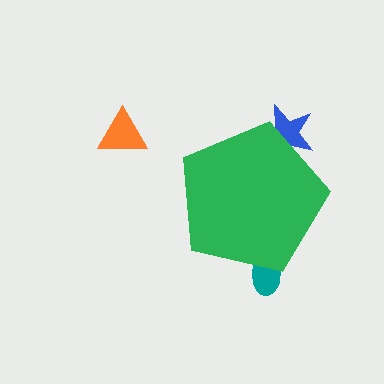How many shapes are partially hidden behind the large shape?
2 shapes are partially hidden.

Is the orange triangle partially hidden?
No, the orange triangle is fully visible.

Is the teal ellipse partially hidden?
Yes, the teal ellipse is partially hidden behind the green pentagon.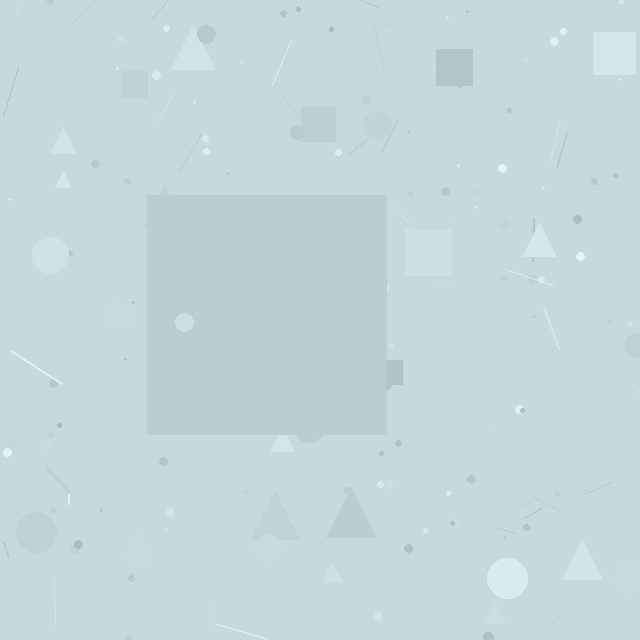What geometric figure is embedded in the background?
A square is embedded in the background.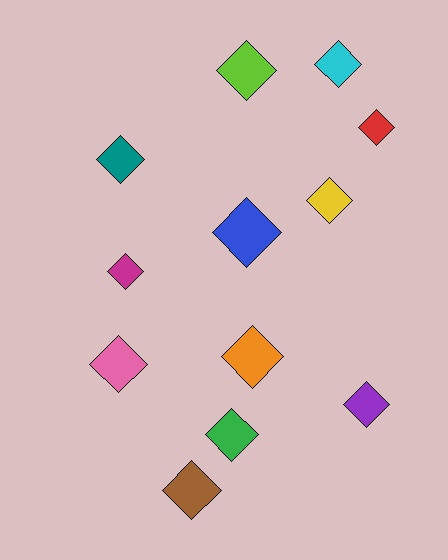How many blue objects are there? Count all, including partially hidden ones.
There is 1 blue object.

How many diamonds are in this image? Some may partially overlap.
There are 12 diamonds.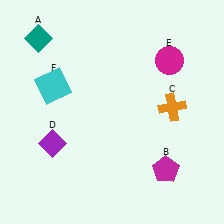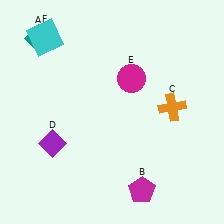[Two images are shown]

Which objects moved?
The objects that moved are: the magenta pentagon (B), the magenta circle (E), the cyan square (F).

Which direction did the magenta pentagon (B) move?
The magenta pentagon (B) moved left.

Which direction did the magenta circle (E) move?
The magenta circle (E) moved left.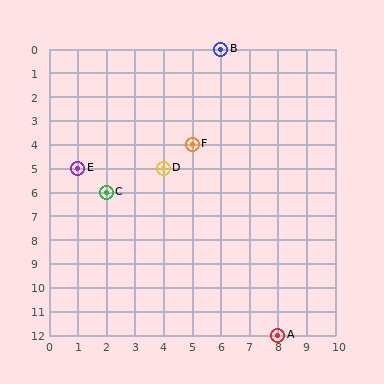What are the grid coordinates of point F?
Point F is at grid coordinates (5, 4).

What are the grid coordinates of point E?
Point E is at grid coordinates (1, 5).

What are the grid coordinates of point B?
Point B is at grid coordinates (6, 0).